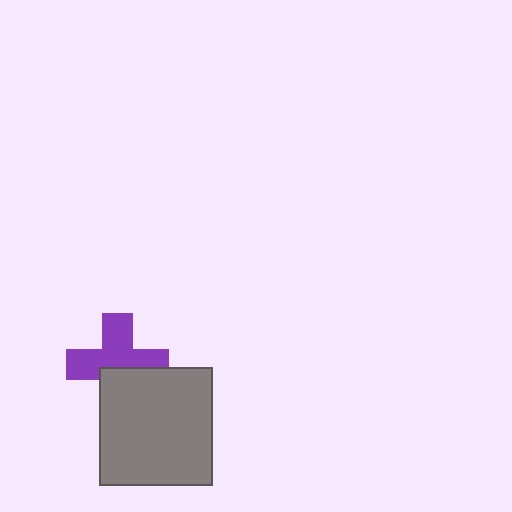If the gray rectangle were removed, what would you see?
You would see the complete purple cross.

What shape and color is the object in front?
The object in front is a gray rectangle.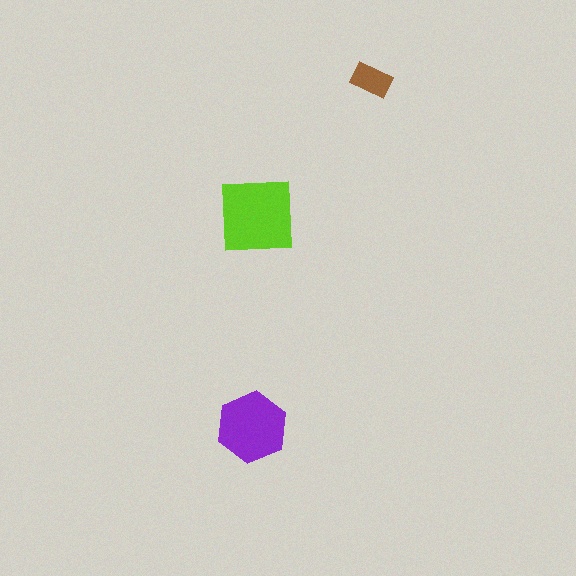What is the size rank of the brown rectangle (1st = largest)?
3rd.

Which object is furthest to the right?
The brown rectangle is rightmost.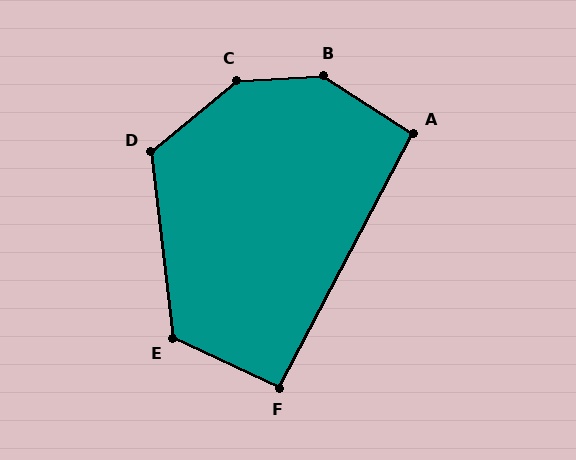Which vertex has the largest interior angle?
B, at approximately 144 degrees.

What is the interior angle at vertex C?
Approximately 143 degrees (obtuse).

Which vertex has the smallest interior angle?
F, at approximately 93 degrees.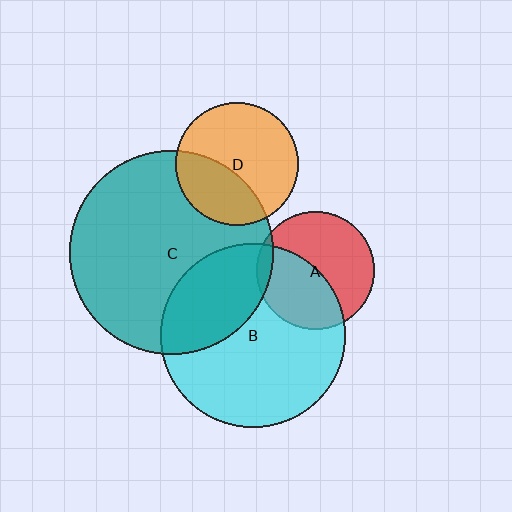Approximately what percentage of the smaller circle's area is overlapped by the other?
Approximately 5%.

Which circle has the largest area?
Circle C (teal).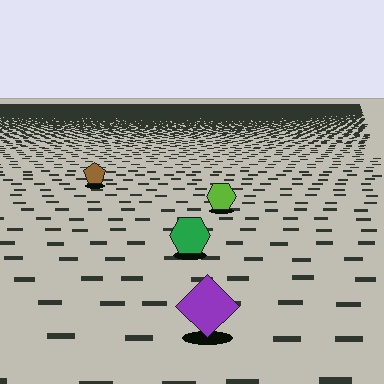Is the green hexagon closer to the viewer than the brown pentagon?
Yes. The green hexagon is closer — you can tell from the texture gradient: the ground texture is coarser near it.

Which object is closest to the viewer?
The purple diamond is closest. The texture marks near it are larger and more spread out.